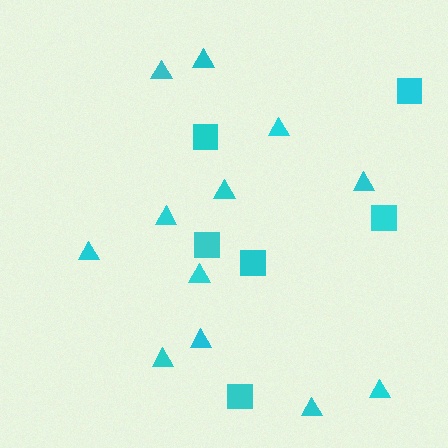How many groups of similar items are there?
There are 2 groups: one group of triangles (12) and one group of squares (6).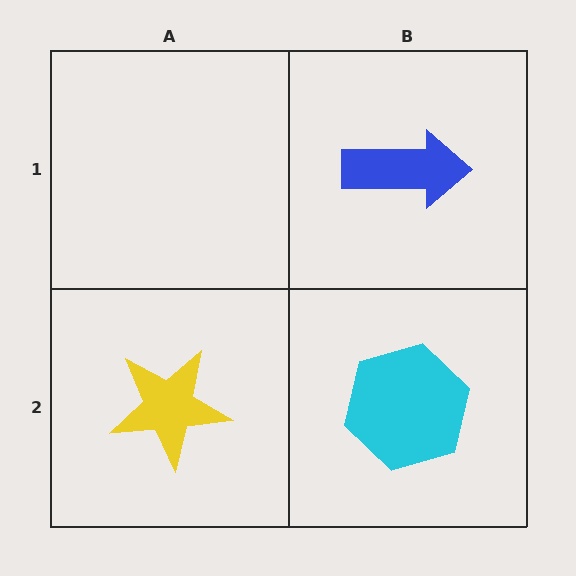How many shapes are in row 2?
2 shapes.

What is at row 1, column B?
A blue arrow.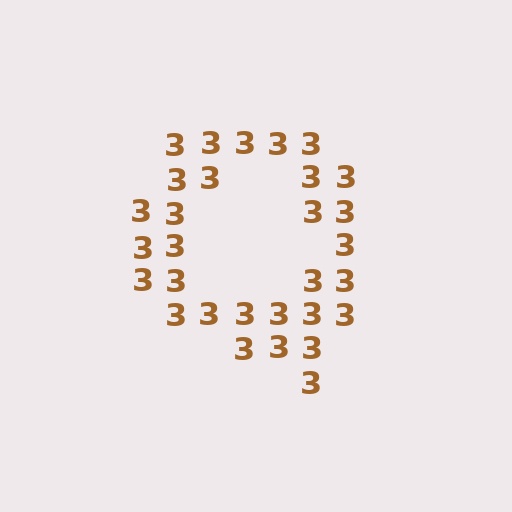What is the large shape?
The large shape is the letter Q.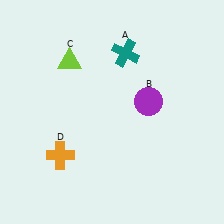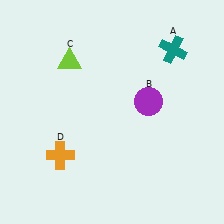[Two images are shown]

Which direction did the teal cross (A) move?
The teal cross (A) moved right.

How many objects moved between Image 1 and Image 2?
1 object moved between the two images.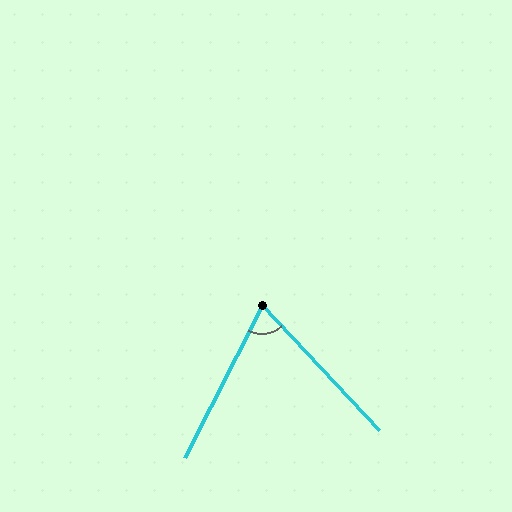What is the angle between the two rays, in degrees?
Approximately 70 degrees.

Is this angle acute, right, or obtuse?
It is acute.